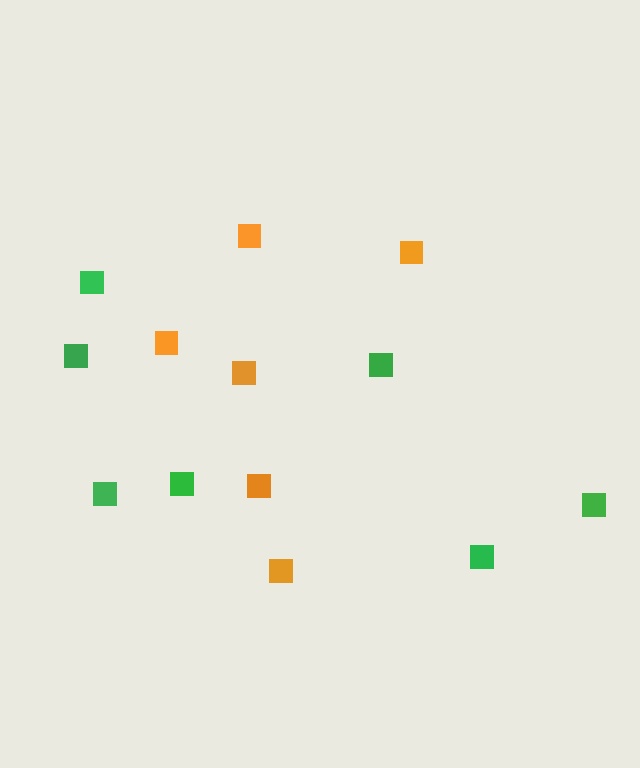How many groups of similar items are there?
There are 2 groups: one group of orange squares (6) and one group of green squares (7).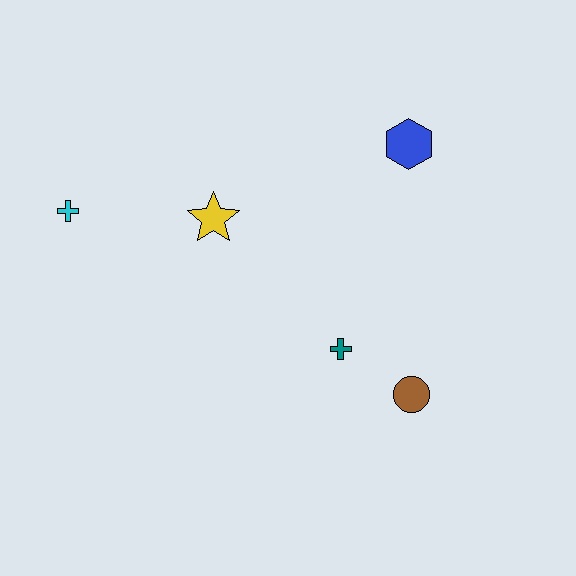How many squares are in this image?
There are no squares.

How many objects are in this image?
There are 5 objects.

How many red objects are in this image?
There are no red objects.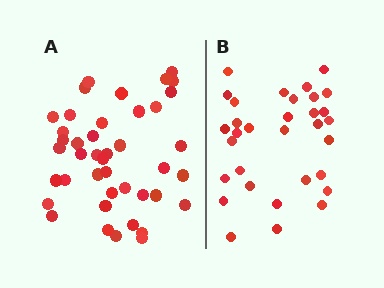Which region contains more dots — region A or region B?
Region A (the left region) has more dots.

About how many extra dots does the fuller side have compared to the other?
Region A has roughly 10 or so more dots than region B.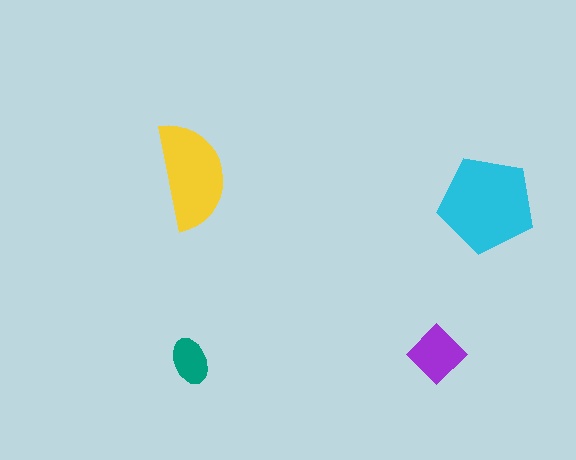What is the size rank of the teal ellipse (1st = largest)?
4th.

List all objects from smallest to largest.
The teal ellipse, the purple diamond, the yellow semicircle, the cyan pentagon.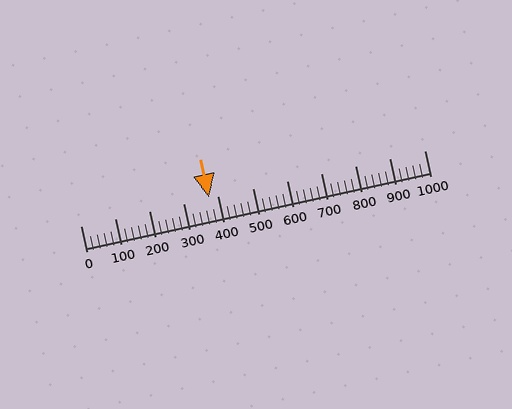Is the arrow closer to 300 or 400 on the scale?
The arrow is closer to 400.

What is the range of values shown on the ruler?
The ruler shows values from 0 to 1000.